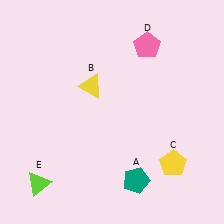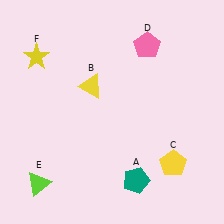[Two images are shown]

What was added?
A yellow star (F) was added in Image 2.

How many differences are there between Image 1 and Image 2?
There is 1 difference between the two images.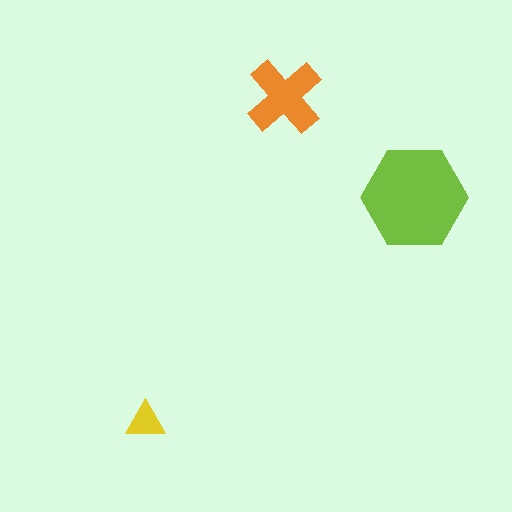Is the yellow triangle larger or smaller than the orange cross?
Smaller.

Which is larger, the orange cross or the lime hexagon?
The lime hexagon.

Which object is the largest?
The lime hexagon.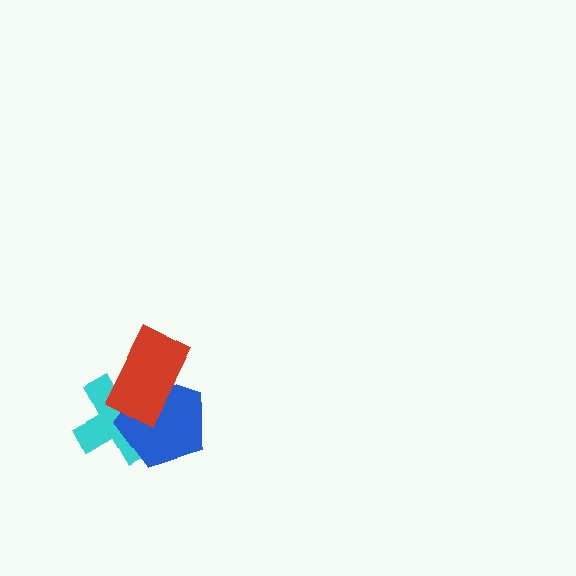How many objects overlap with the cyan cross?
2 objects overlap with the cyan cross.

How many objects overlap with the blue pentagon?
2 objects overlap with the blue pentagon.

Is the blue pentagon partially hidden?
Yes, it is partially covered by another shape.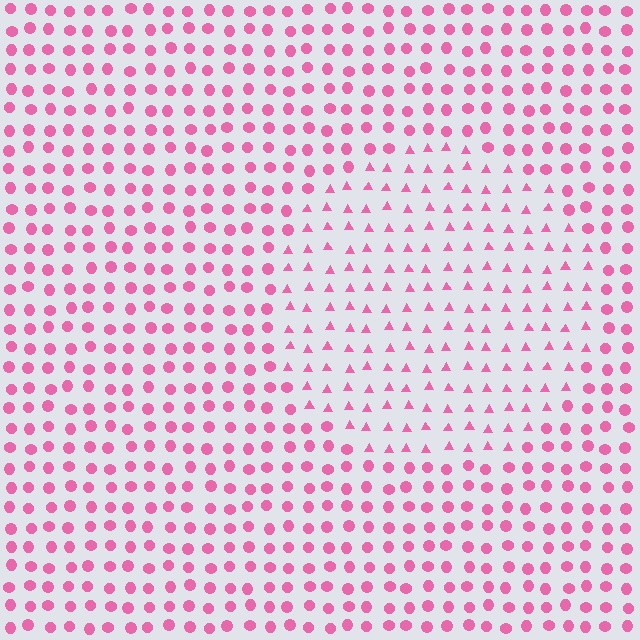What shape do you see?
I see a circle.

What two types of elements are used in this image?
The image uses triangles inside the circle region and circles outside it.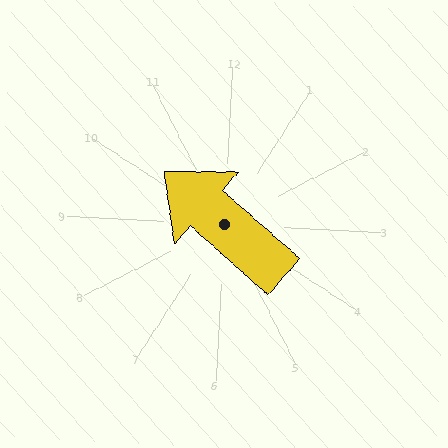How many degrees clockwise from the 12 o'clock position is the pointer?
Approximately 309 degrees.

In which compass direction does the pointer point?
Northwest.